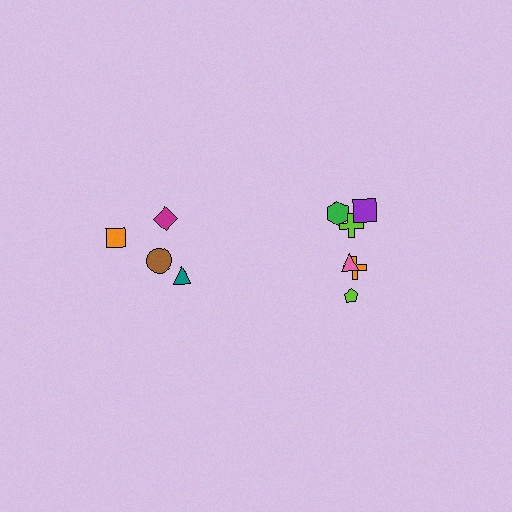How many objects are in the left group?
There are 4 objects.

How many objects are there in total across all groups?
There are 10 objects.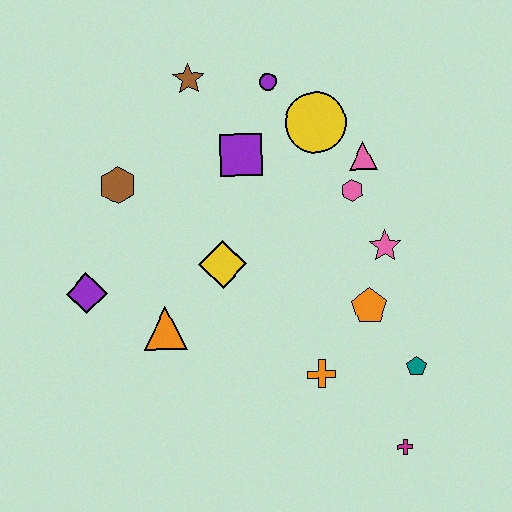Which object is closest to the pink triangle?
The pink hexagon is closest to the pink triangle.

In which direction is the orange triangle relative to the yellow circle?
The orange triangle is below the yellow circle.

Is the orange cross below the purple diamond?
Yes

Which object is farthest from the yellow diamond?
The magenta cross is farthest from the yellow diamond.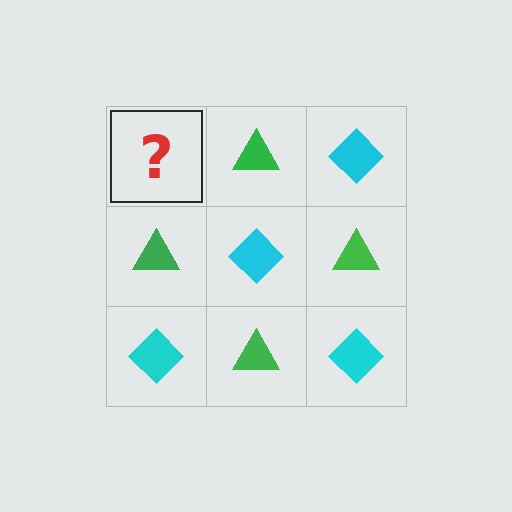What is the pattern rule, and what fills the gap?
The rule is that it alternates cyan diamond and green triangle in a checkerboard pattern. The gap should be filled with a cyan diamond.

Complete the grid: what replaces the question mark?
The question mark should be replaced with a cyan diamond.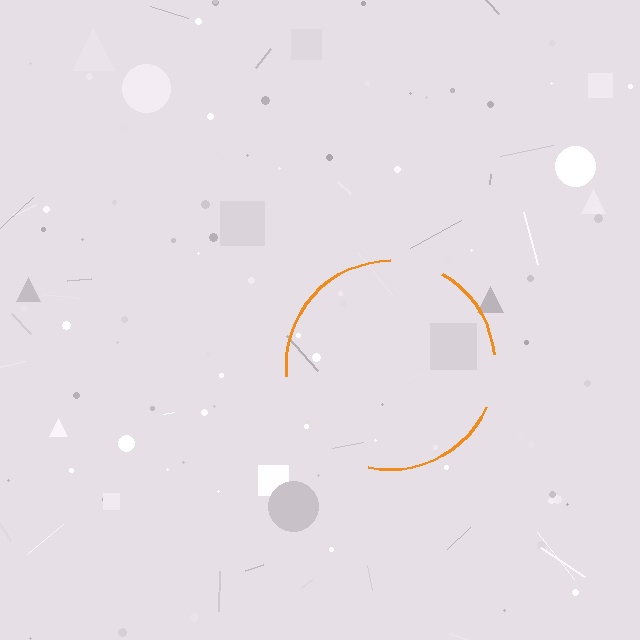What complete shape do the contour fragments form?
The contour fragments form a circle.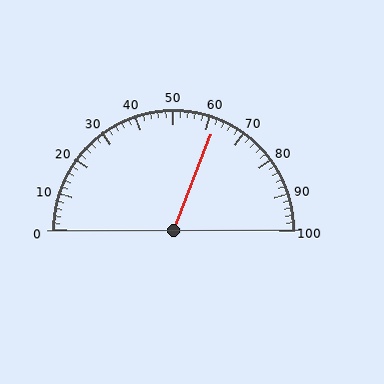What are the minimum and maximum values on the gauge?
The gauge ranges from 0 to 100.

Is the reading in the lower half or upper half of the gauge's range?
The reading is in the upper half of the range (0 to 100).